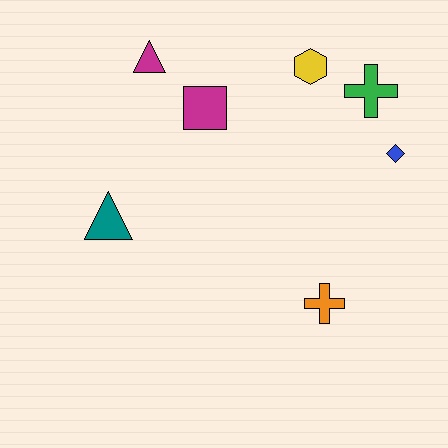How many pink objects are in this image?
There are no pink objects.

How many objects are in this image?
There are 7 objects.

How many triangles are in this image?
There are 2 triangles.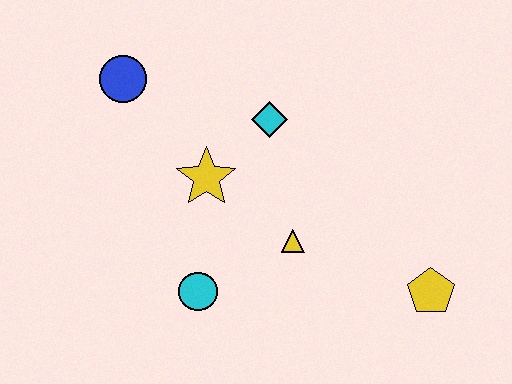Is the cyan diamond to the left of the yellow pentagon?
Yes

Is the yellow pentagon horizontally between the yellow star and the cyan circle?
No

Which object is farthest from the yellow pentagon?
The blue circle is farthest from the yellow pentagon.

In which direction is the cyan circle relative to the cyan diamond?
The cyan circle is below the cyan diamond.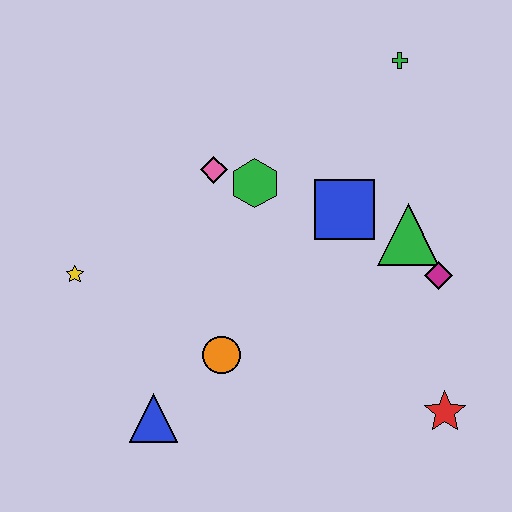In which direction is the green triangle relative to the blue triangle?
The green triangle is to the right of the blue triangle.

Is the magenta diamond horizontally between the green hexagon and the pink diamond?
No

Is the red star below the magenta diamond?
Yes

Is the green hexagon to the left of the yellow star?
No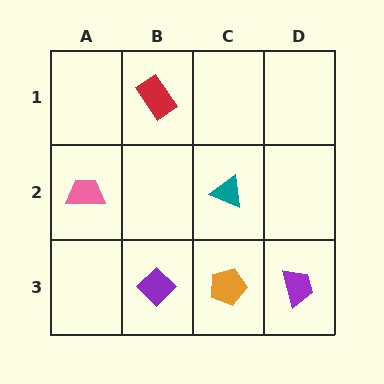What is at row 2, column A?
A pink trapezoid.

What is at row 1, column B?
A red rectangle.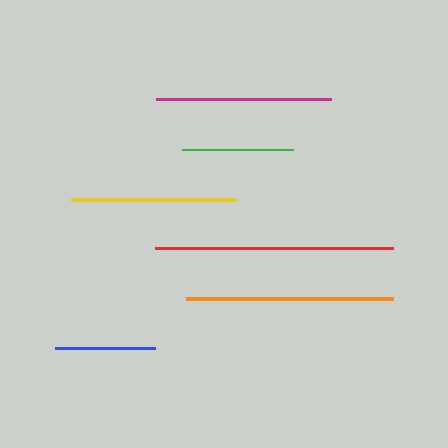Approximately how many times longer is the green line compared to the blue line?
The green line is approximately 1.1 times the length of the blue line.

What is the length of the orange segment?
The orange segment is approximately 206 pixels long.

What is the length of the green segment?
The green segment is approximately 111 pixels long.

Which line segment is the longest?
The red line is the longest at approximately 238 pixels.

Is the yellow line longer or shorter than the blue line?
The yellow line is longer than the blue line.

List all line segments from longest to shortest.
From longest to shortest: red, orange, magenta, yellow, green, blue.